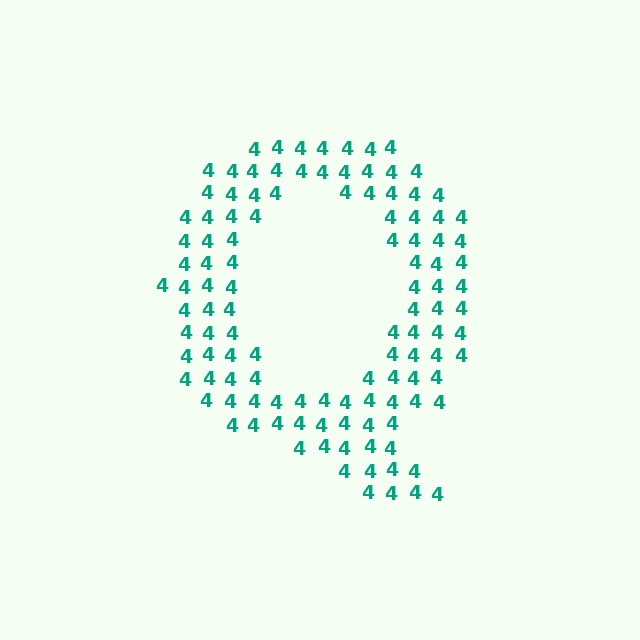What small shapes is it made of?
It is made of small digit 4's.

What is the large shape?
The large shape is the letter Q.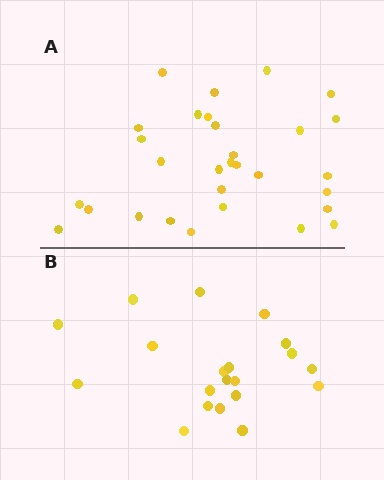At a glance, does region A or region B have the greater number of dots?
Region A (the top region) has more dots.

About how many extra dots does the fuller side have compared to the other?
Region A has roughly 10 or so more dots than region B.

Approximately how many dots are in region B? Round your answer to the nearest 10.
About 20 dots.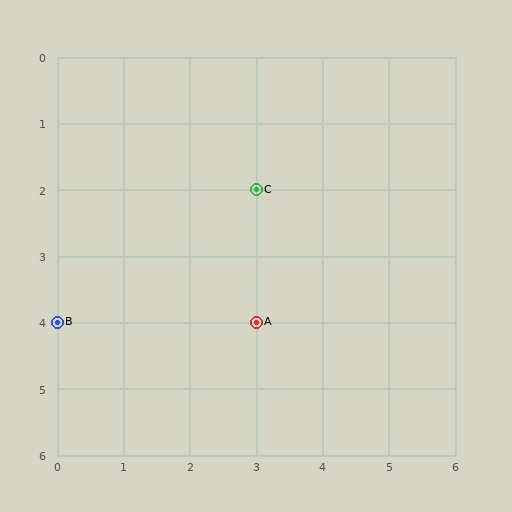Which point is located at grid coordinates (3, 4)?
Point A is at (3, 4).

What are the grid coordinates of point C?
Point C is at grid coordinates (3, 2).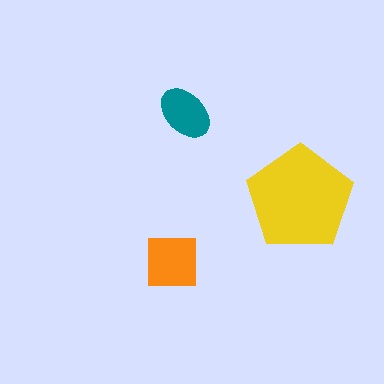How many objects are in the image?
There are 3 objects in the image.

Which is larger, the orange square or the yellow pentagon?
The yellow pentagon.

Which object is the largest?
The yellow pentagon.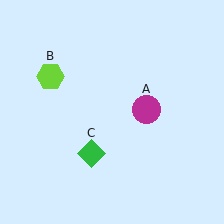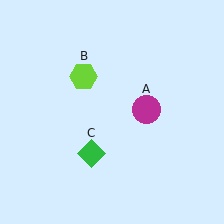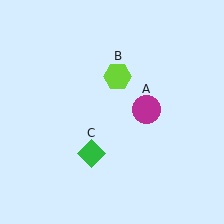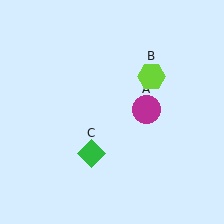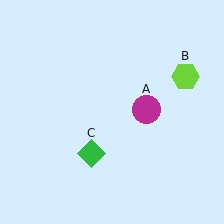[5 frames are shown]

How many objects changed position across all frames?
1 object changed position: lime hexagon (object B).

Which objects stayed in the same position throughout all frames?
Magenta circle (object A) and green diamond (object C) remained stationary.